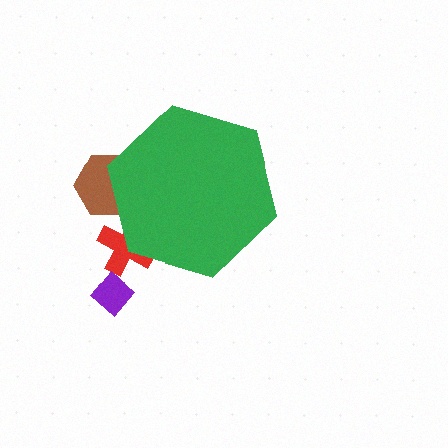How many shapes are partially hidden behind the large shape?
2 shapes are partially hidden.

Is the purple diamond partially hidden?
No, the purple diamond is fully visible.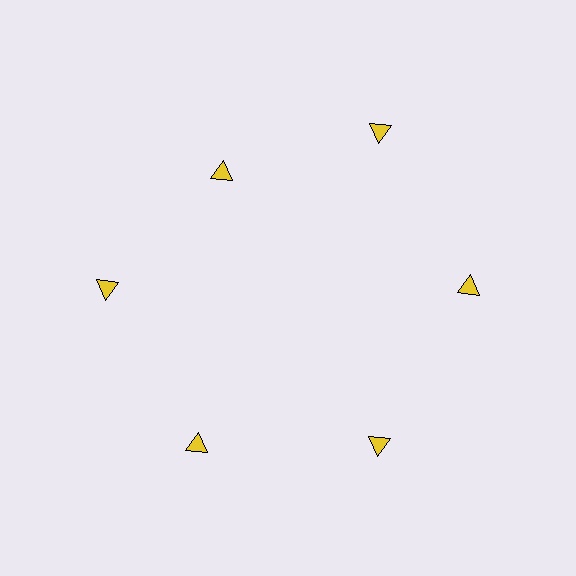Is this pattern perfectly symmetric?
No. The 6 yellow triangles are arranged in a ring, but one element near the 11 o'clock position is pulled inward toward the center, breaking the 6-fold rotational symmetry.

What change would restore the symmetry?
The symmetry would be restored by moving it outward, back onto the ring so that all 6 triangles sit at equal angles and equal distance from the center.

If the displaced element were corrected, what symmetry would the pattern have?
It would have 6-fold rotational symmetry — the pattern would map onto itself every 60 degrees.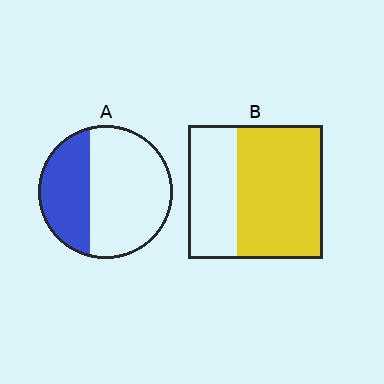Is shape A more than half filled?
No.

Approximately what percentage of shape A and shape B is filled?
A is approximately 35% and B is approximately 65%.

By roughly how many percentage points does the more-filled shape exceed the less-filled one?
By roughly 30 percentage points (B over A).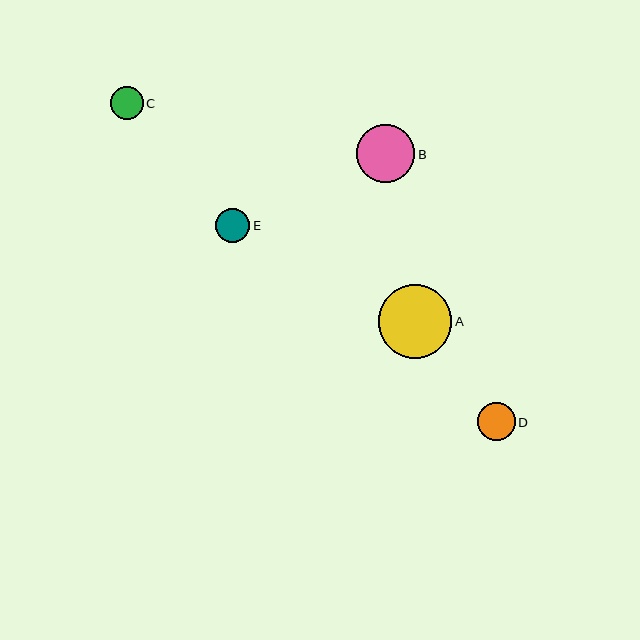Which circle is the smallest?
Circle C is the smallest with a size of approximately 33 pixels.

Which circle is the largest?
Circle A is the largest with a size of approximately 73 pixels.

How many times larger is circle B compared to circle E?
Circle B is approximately 1.7 times the size of circle E.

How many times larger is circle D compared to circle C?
Circle D is approximately 1.1 times the size of circle C.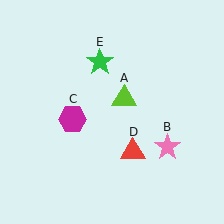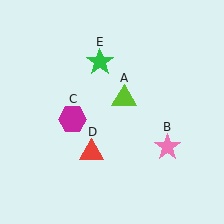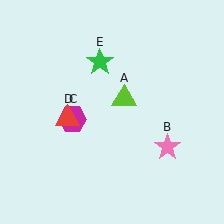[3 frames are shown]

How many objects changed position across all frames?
1 object changed position: red triangle (object D).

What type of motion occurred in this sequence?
The red triangle (object D) rotated clockwise around the center of the scene.